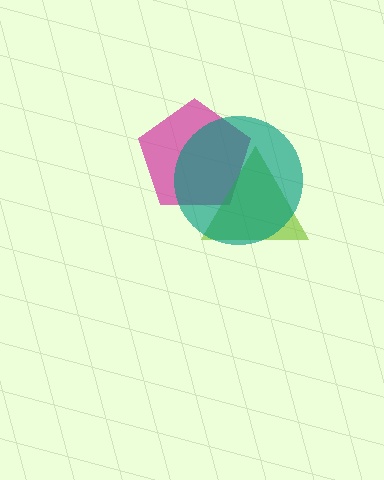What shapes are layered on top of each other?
The layered shapes are: a magenta pentagon, a lime triangle, a teal circle.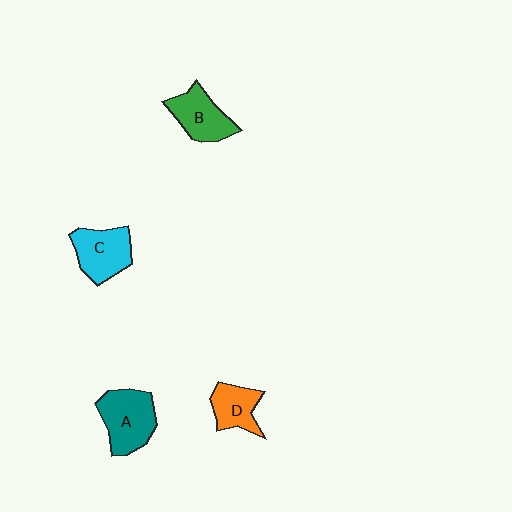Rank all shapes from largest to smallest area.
From largest to smallest: A (teal), C (cyan), B (green), D (orange).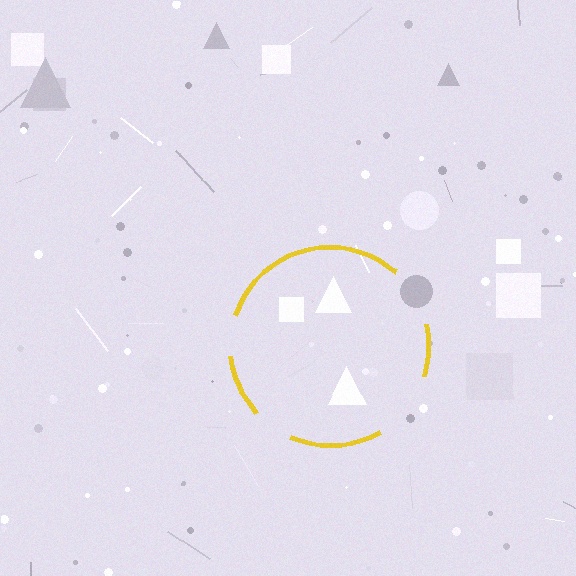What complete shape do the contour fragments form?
The contour fragments form a circle.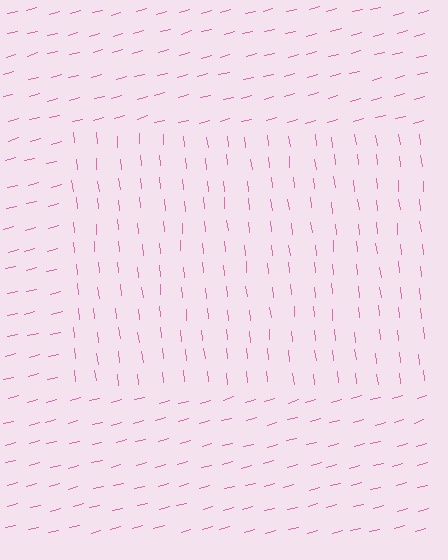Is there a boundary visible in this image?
Yes, there is a texture boundary formed by a change in line orientation.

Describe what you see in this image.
The image is filled with small pink line segments. A rectangle region in the image has lines oriented differently from the surrounding lines, creating a visible texture boundary.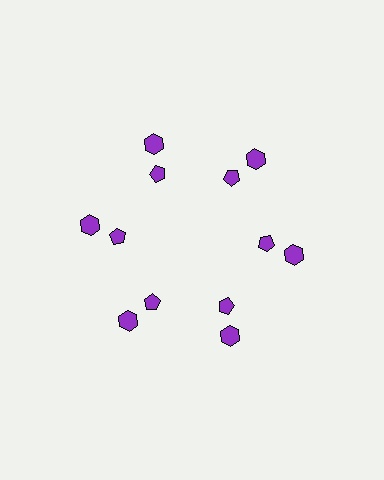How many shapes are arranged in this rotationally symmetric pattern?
There are 12 shapes, arranged in 6 groups of 2.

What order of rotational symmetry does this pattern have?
This pattern has 6-fold rotational symmetry.